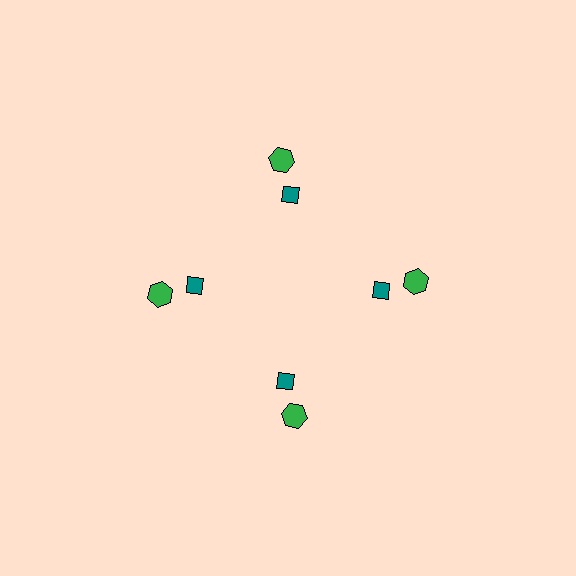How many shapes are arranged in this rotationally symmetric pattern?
There are 8 shapes, arranged in 4 groups of 2.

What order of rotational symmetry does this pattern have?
This pattern has 4-fold rotational symmetry.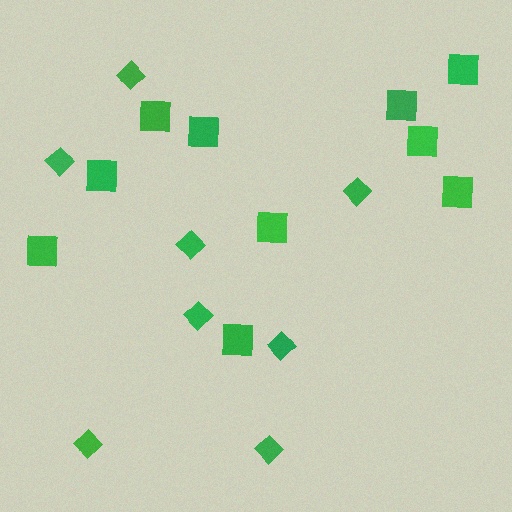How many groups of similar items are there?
There are 2 groups: one group of squares (10) and one group of diamonds (8).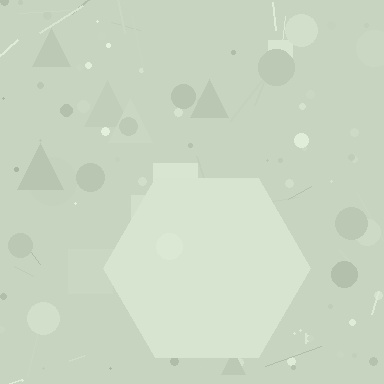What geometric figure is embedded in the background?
A hexagon is embedded in the background.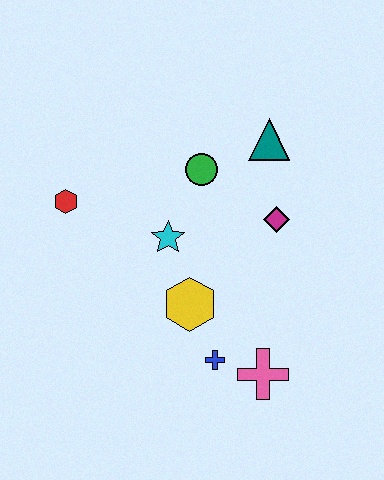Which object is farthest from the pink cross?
The red hexagon is farthest from the pink cross.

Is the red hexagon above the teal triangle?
No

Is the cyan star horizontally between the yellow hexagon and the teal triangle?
No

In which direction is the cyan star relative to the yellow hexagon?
The cyan star is above the yellow hexagon.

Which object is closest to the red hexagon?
The cyan star is closest to the red hexagon.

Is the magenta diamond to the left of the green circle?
No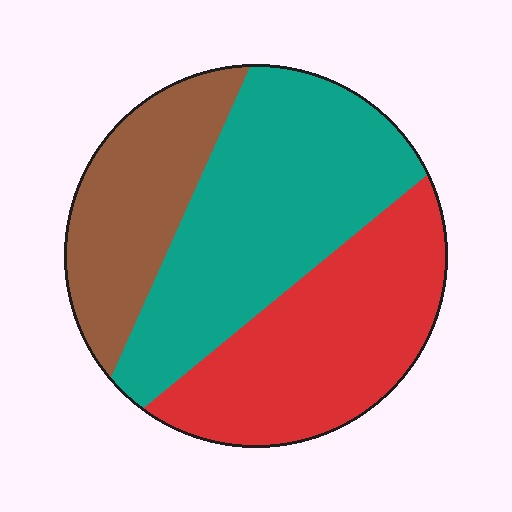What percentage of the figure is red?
Red takes up about one third (1/3) of the figure.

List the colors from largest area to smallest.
From largest to smallest: teal, red, brown.